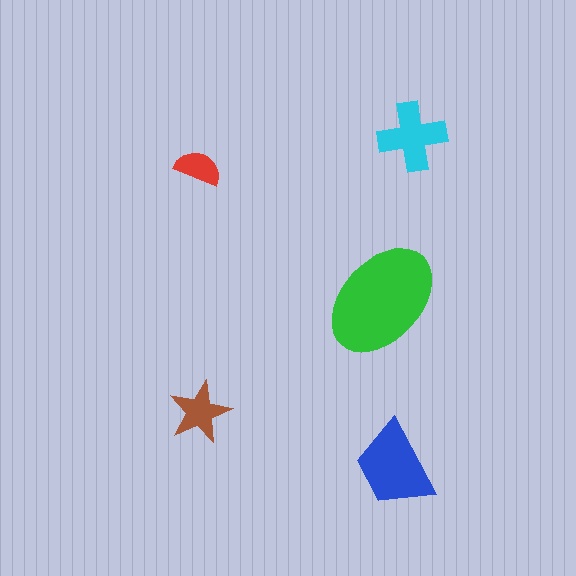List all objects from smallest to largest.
The red semicircle, the brown star, the cyan cross, the blue trapezoid, the green ellipse.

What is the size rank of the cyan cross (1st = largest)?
3rd.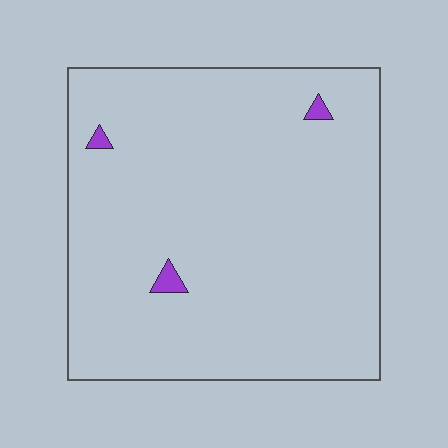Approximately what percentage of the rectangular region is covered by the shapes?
Approximately 0%.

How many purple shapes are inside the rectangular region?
3.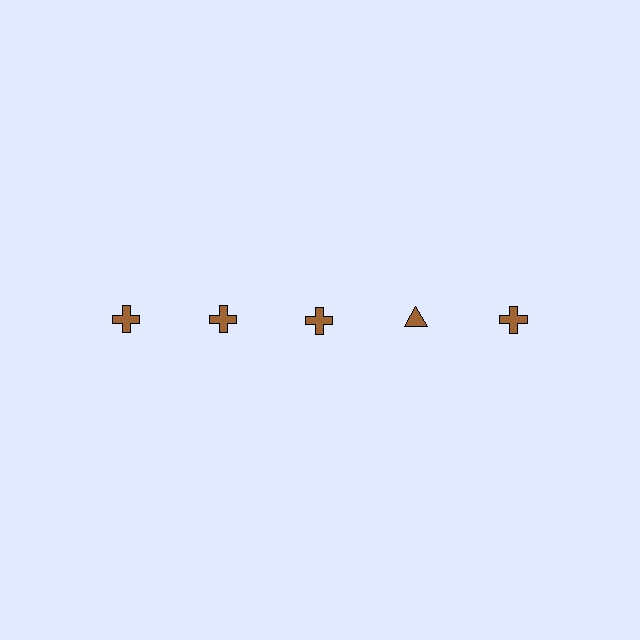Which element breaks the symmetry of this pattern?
The brown triangle in the top row, second from right column breaks the symmetry. All other shapes are brown crosses.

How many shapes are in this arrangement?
There are 5 shapes arranged in a grid pattern.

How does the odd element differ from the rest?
It has a different shape: triangle instead of cross.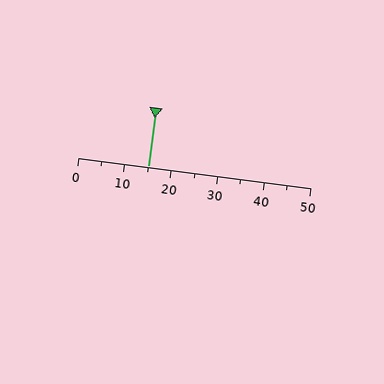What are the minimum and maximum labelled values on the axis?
The axis runs from 0 to 50.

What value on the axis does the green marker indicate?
The marker indicates approximately 15.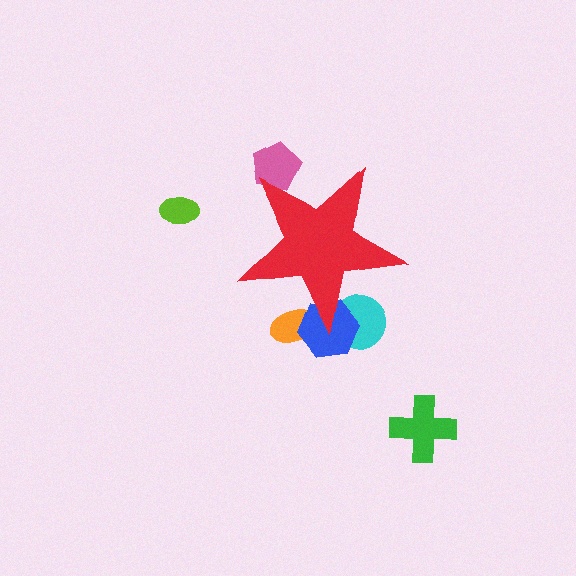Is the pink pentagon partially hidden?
Yes, the pink pentagon is partially hidden behind the red star.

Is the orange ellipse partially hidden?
Yes, the orange ellipse is partially hidden behind the red star.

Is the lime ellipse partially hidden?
No, the lime ellipse is fully visible.